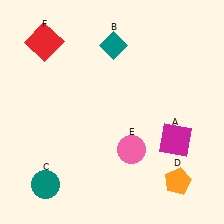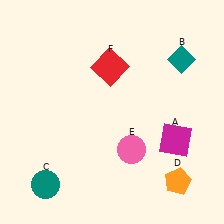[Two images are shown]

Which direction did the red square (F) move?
The red square (F) moved right.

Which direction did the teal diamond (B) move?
The teal diamond (B) moved right.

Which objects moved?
The objects that moved are: the teal diamond (B), the red square (F).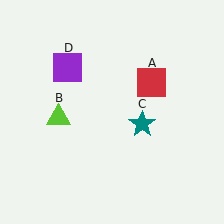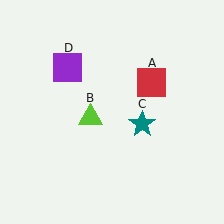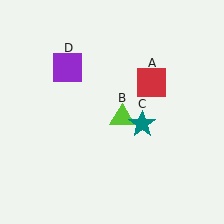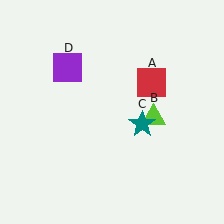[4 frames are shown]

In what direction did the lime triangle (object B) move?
The lime triangle (object B) moved right.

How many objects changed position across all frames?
1 object changed position: lime triangle (object B).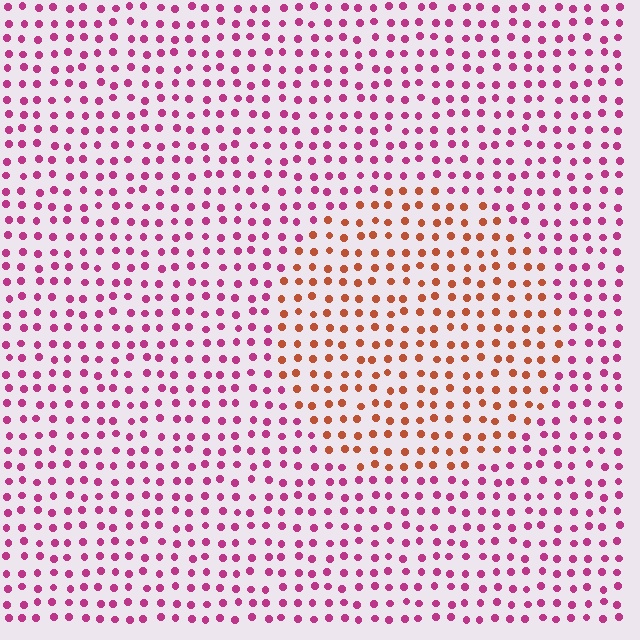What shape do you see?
I see a circle.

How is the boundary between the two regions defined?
The boundary is defined purely by a slight shift in hue (about 50 degrees). Spacing, size, and orientation are identical on both sides.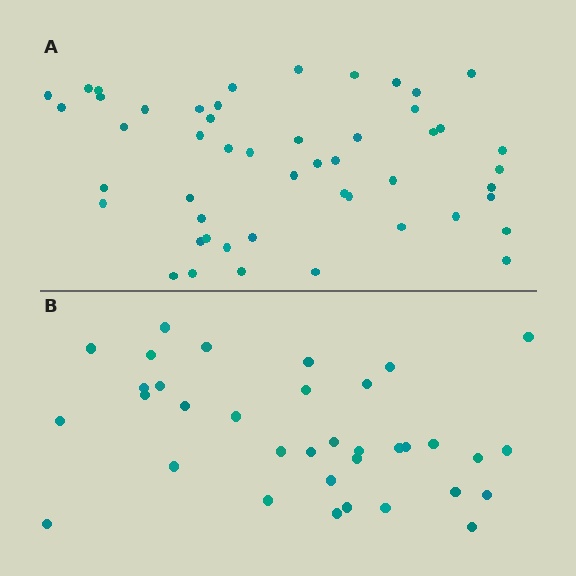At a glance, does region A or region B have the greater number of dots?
Region A (the top region) has more dots.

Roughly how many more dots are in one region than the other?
Region A has approximately 15 more dots than region B.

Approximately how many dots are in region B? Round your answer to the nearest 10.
About 40 dots. (The exact count is 35, which rounds to 40.)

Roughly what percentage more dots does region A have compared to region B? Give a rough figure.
About 45% more.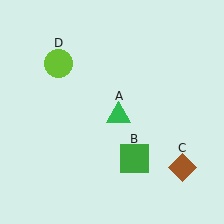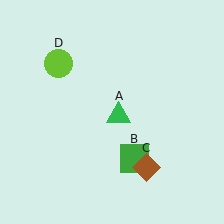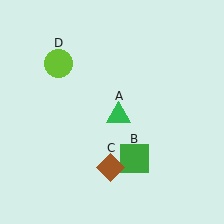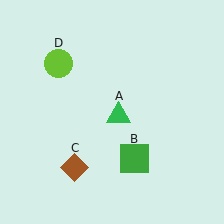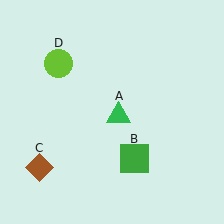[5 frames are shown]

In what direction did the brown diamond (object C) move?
The brown diamond (object C) moved left.